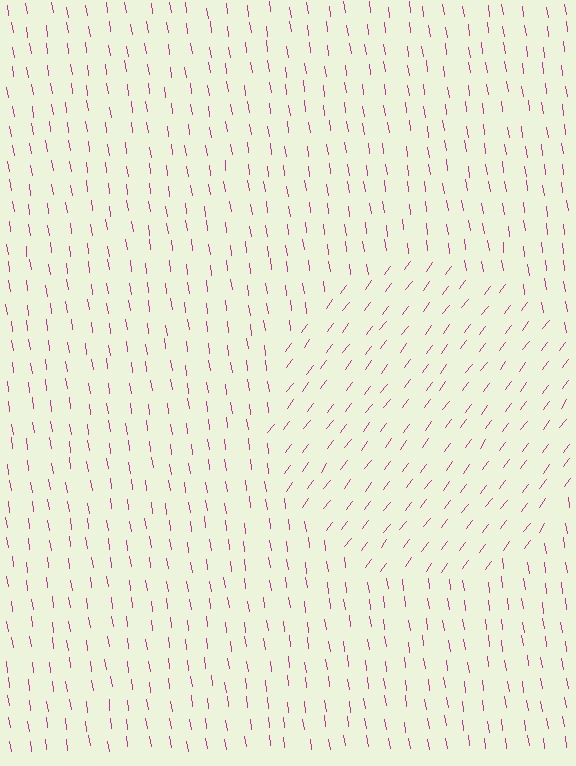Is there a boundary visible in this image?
Yes, there is a texture boundary formed by a change in line orientation.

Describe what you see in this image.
The image is filled with small magenta line segments. A circle region in the image has lines oriented differently from the surrounding lines, creating a visible texture boundary.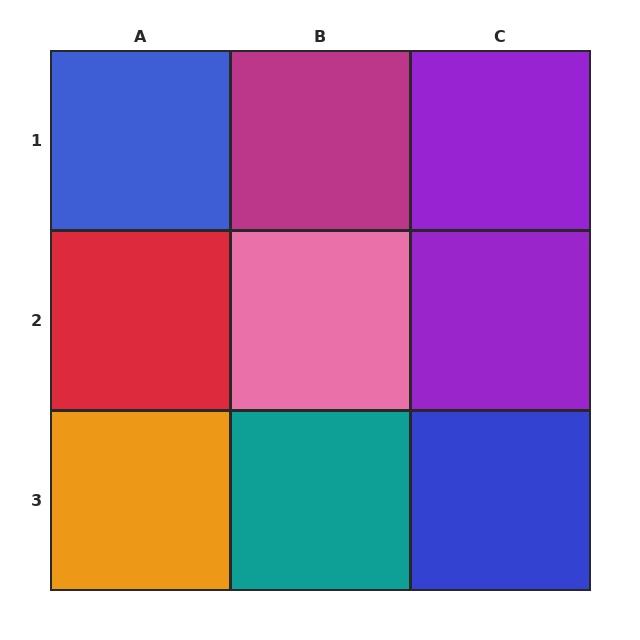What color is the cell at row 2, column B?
Pink.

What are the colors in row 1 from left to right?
Blue, magenta, purple.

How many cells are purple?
2 cells are purple.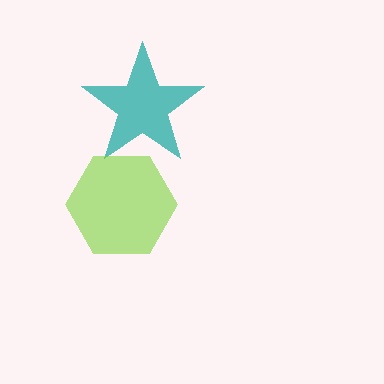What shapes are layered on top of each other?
The layered shapes are: a teal star, a lime hexagon.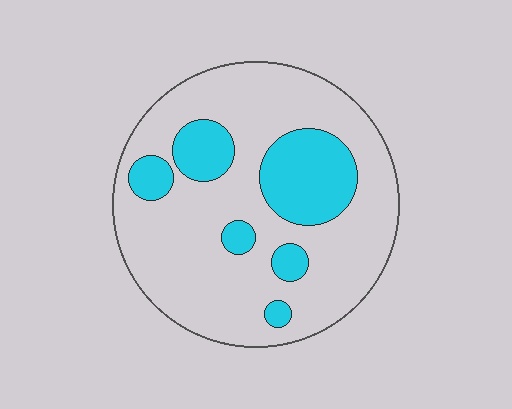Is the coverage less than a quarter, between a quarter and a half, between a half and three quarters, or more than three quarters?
Less than a quarter.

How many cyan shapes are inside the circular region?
6.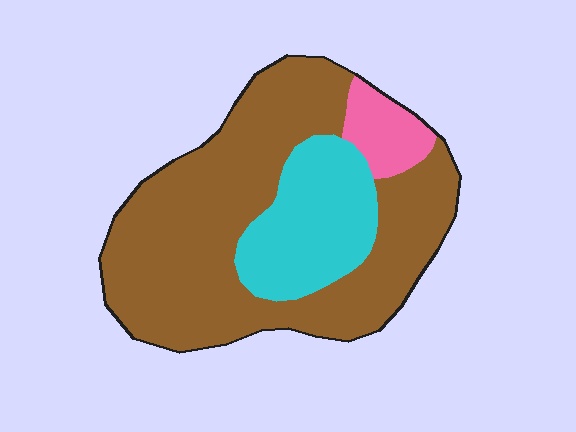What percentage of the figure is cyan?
Cyan takes up less than a quarter of the figure.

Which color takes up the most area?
Brown, at roughly 70%.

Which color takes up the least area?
Pink, at roughly 10%.